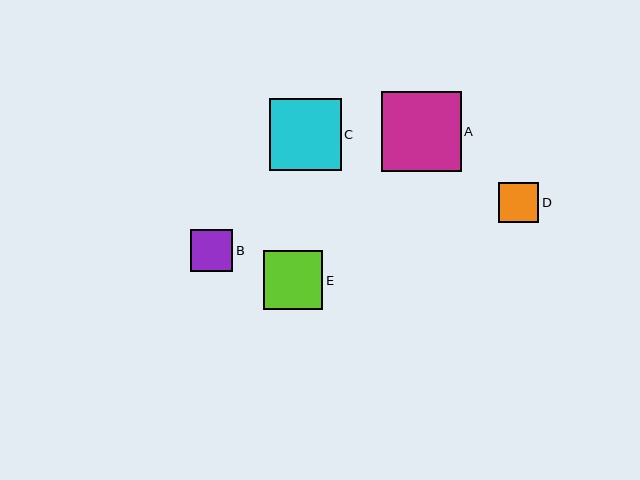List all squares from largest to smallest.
From largest to smallest: A, C, E, B, D.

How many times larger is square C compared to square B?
Square C is approximately 1.7 times the size of square B.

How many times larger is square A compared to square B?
Square A is approximately 1.9 times the size of square B.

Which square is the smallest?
Square D is the smallest with a size of approximately 40 pixels.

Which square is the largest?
Square A is the largest with a size of approximately 80 pixels.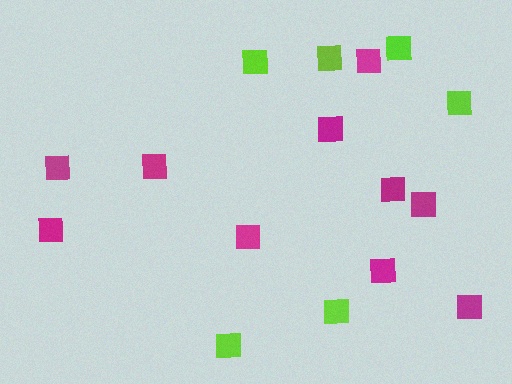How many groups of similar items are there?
There are 2 groups: one group of magenta squares (10) and one group of lime squares (6).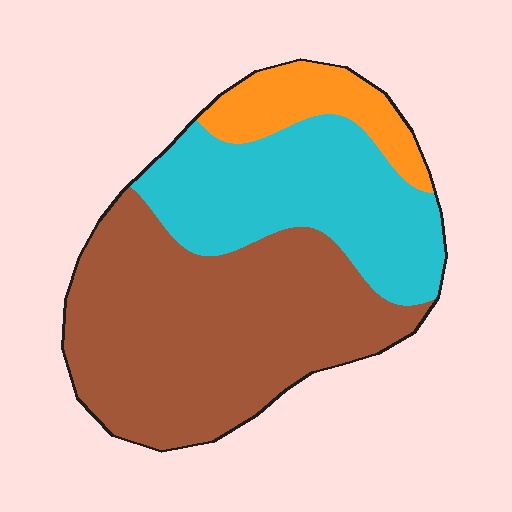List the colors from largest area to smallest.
From largest to smallest: brown, cyan, orange.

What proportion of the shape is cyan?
Cyan covers 33% of the shape.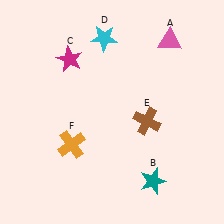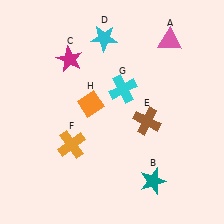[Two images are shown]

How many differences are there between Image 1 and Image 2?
There are 2 differences between the two images.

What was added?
A cyan cross (G), an orange diamond (H) were added in Image 2.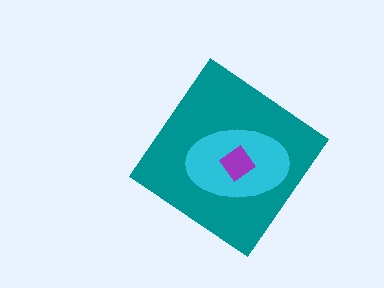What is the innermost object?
The purple diamond.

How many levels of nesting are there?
3.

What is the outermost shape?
The teal diamond.